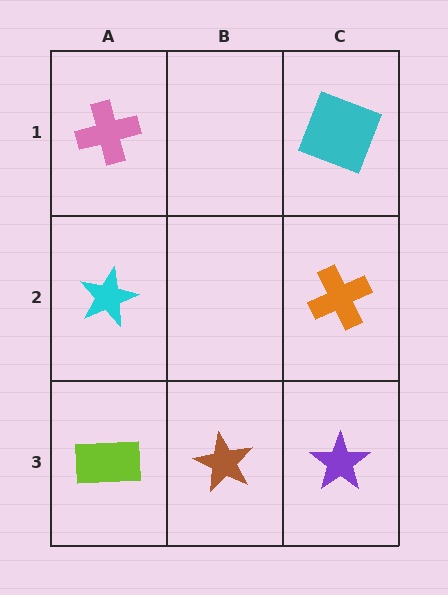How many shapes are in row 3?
3 shapes.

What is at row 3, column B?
A brown star.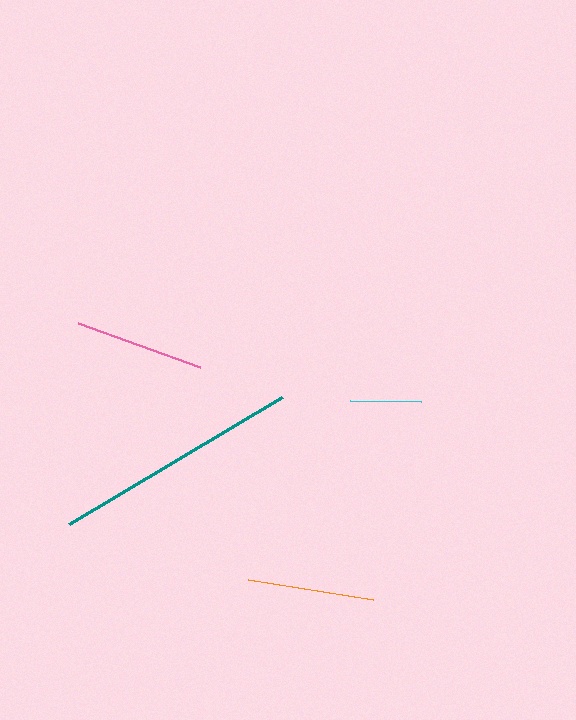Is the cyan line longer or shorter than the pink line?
The pink line is longer than the cyan line.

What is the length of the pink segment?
The pink segment is approximately 130 pixels long.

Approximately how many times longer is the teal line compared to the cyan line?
The teal line is approximately 3.5 times the length of the cyan line.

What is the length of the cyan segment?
The cyan segment is approximately 71 pixels long.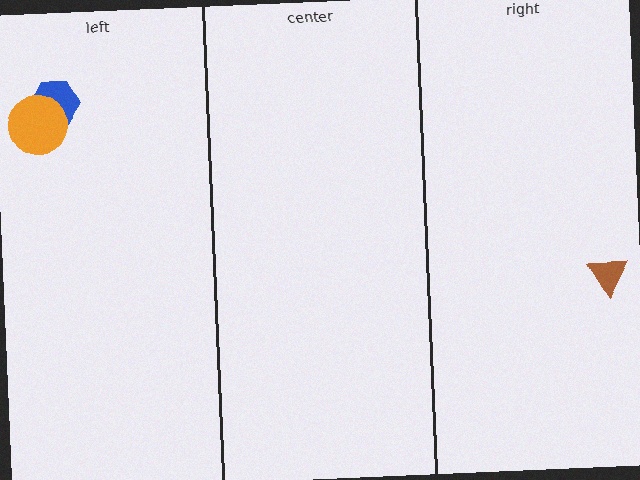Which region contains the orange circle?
The left region.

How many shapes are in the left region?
2.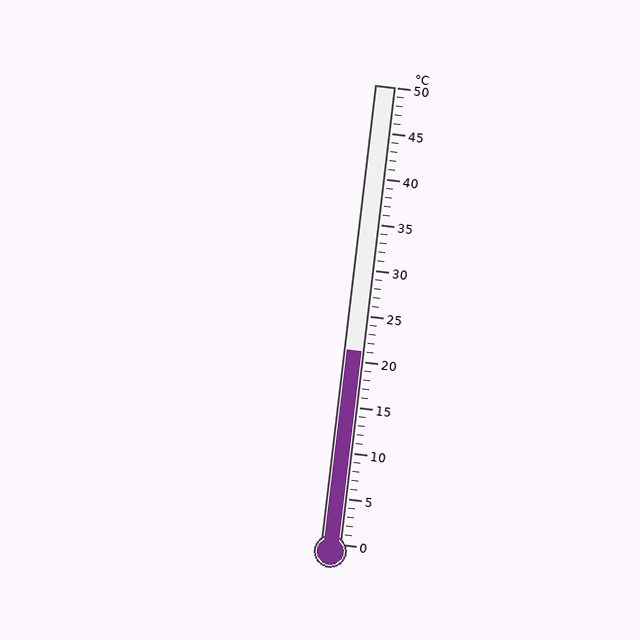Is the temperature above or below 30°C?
The temperature is below 30°C.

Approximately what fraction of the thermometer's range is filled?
The thermometer is filled to approximately 40% of its range.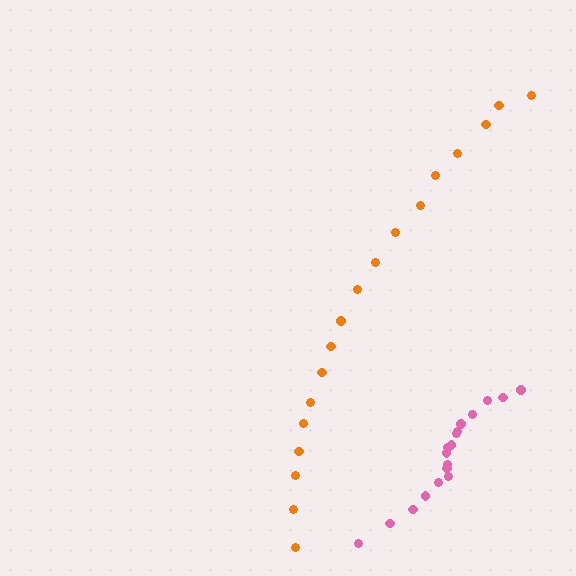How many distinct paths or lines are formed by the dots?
There are 2 distinct paths.